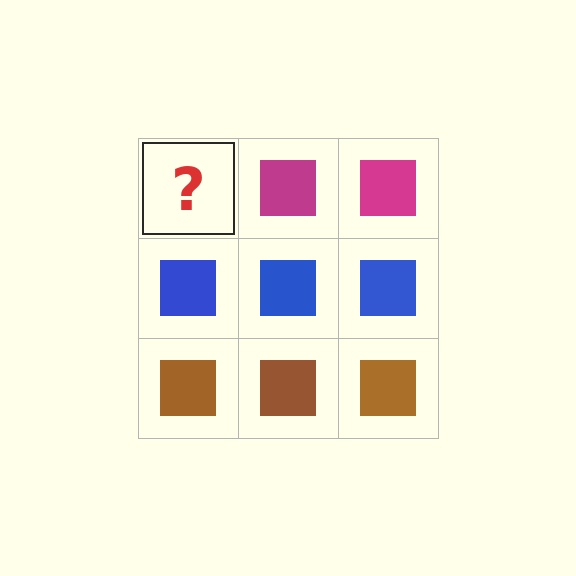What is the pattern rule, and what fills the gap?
The rule is that each row has a consistent color. The gap should be filled with a magenta square.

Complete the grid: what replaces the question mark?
The question mark should be replaced with a magenta square.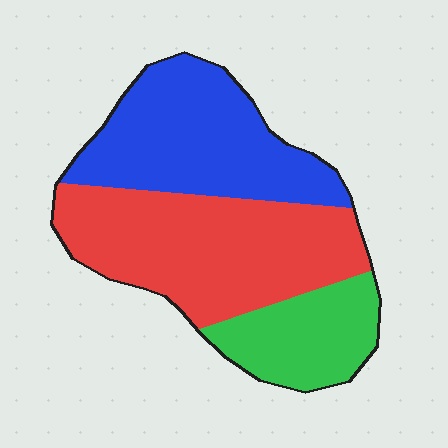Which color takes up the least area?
Green, at roughly 20%.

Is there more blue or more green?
Blue.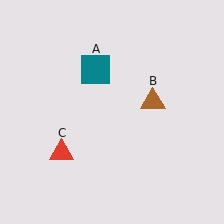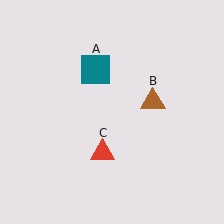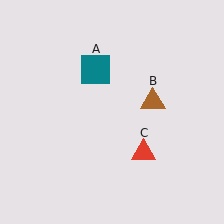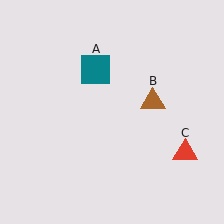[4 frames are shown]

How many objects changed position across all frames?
1 object changed position: red triangle (object C).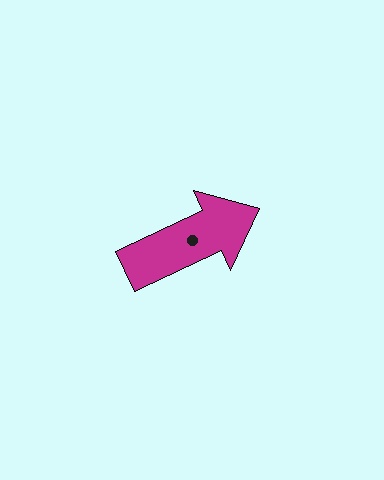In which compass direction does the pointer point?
Northeast.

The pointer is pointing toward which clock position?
Roughly 2 o'clock.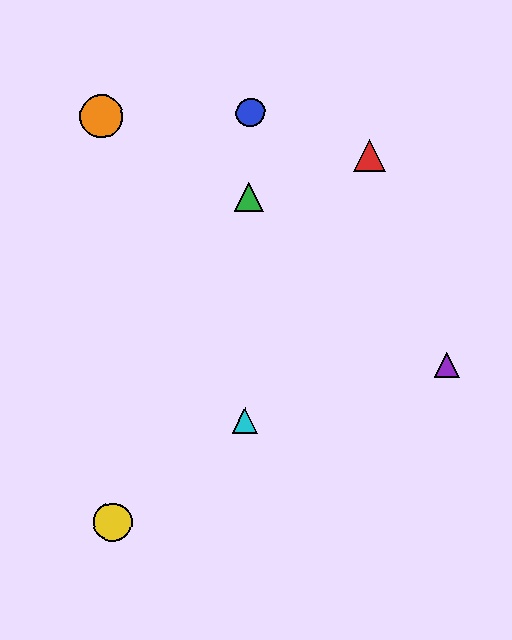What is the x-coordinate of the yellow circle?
The yellow circle is at x≈112.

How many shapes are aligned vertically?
3 shapes (the blue circle, the green triangle, the cyan triangle) are aligned vertically.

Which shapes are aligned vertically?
The blue circle, the green triangle, the cyan triangle are aligned vertically.